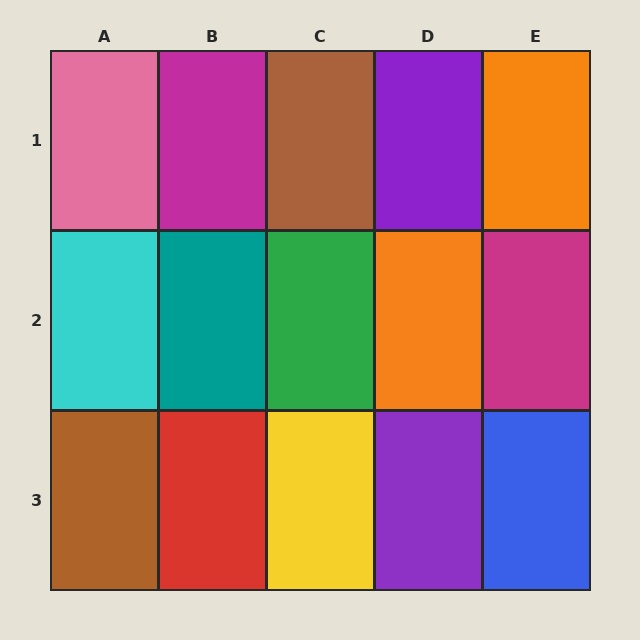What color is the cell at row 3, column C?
Yellow.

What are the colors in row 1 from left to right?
Pink, magenta, brown, purple, orange.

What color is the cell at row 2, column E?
Magenta.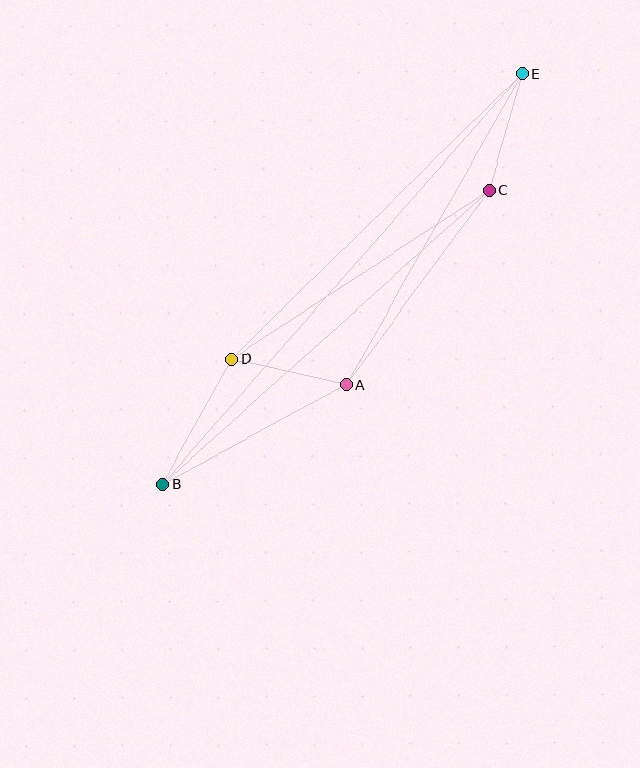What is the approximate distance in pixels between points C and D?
The distance between C and D is approximately 308 pixels.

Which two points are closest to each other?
Points A and D are closest to each other.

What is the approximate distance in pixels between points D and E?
The distance between D and E is approximately 407 pixels.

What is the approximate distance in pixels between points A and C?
The distance between A and C is approximately 241 pixels.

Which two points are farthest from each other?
Points B and E are farthest from each other.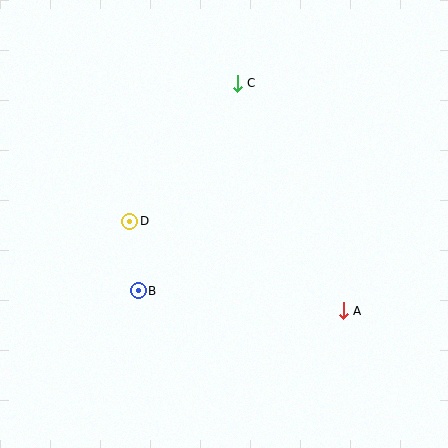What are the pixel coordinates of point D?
Point D is at (130, 221).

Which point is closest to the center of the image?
Point D at (130, 221) is closest to the center.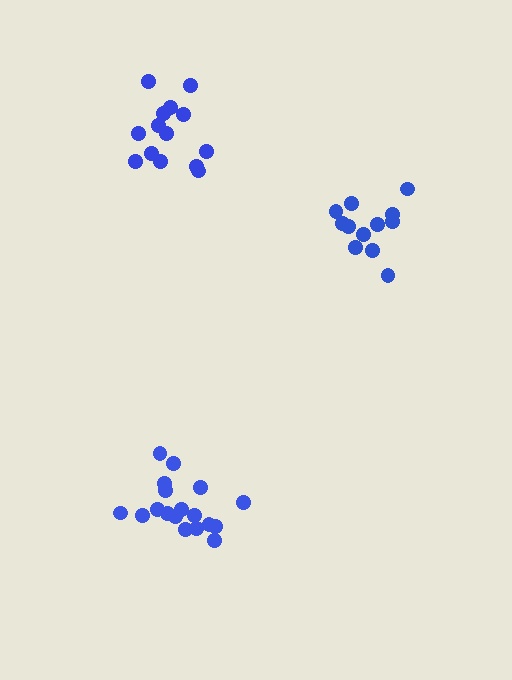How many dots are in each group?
Group 1: 12 dots, Group 2: 18 dots, Group 3: 14 dots (44 total).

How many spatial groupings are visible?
There are 3 spatial groupings.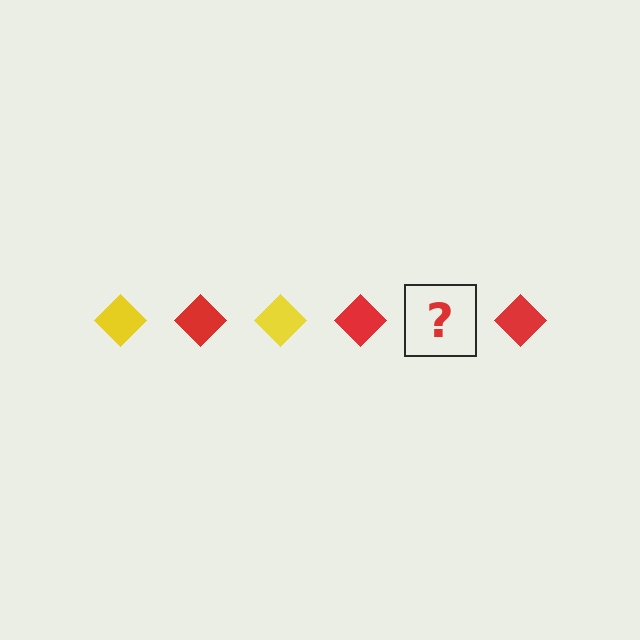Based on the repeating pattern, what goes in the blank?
The blank should be a yellow diamond.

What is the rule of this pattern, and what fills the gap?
The rule is that the pattern cycles through yellow, red diamonds. The gap should be filled with a yellow diamond.